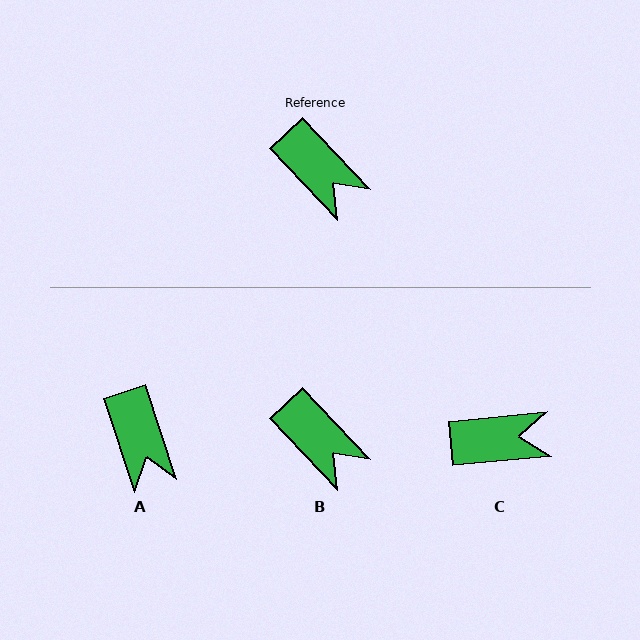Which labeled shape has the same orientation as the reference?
B.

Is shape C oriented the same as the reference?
No, it is off by about 52 degrees.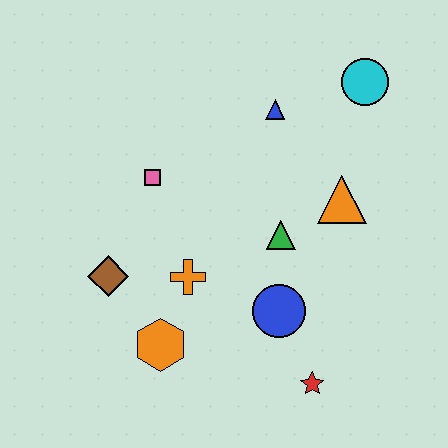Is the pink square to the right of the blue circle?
No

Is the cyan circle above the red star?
Yes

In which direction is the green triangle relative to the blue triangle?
The green triangle is below the blue triangle.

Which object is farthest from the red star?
The cyan circle is farthest from the red star.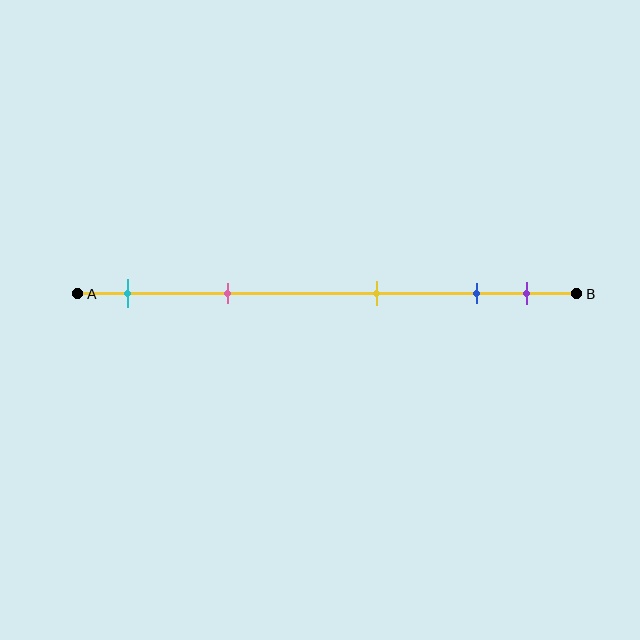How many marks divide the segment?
There are 5 marks dividing the segment.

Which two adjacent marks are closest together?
The blue and purple marks are the closest adjacent pair.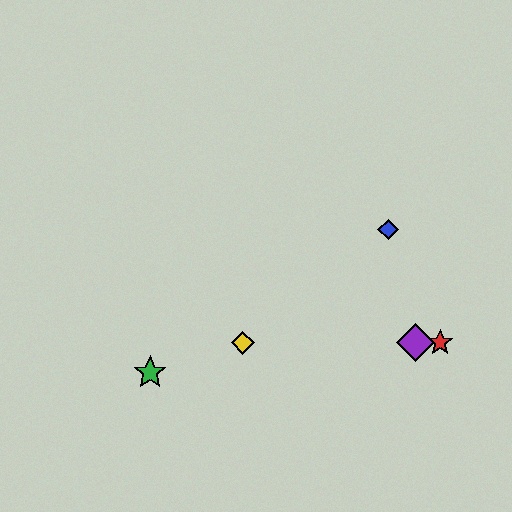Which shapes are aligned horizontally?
The red star, the yellow diamond, the purple diamond are aligned horizontally.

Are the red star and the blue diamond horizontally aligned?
No, the red star is at y≈343 and the blue diamond is at y≈229.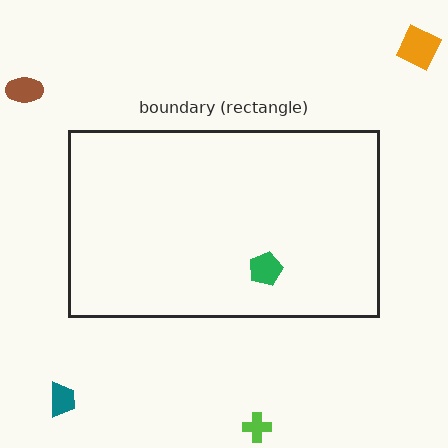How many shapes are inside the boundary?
1 inside, 4 outside.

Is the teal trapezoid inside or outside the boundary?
Outside.